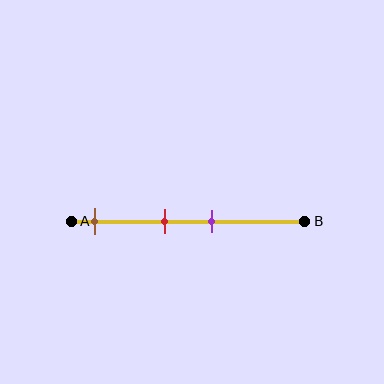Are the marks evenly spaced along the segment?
No, the marks are not evenly spaced.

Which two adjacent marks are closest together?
The red and purple marks are the closest adjacent pair.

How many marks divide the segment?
There are 3 marks dividing the segment.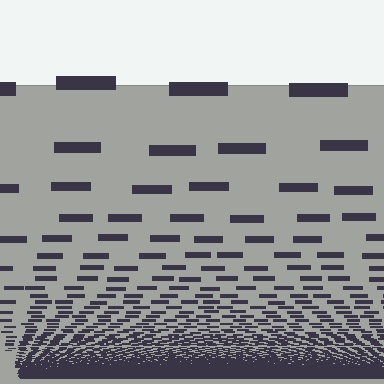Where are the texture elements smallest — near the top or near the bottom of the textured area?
Near the bottom.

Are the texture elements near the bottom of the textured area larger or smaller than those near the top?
Smaller. The gradient is inverted — elements near the bottom are smaller and denser.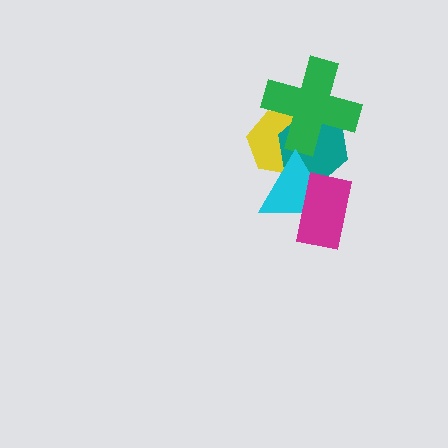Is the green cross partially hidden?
No, no other shape covers it.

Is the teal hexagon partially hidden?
Yes, it is partially covered by another shape.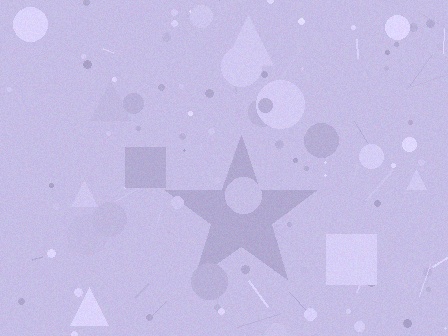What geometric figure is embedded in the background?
A star is embedded in the background.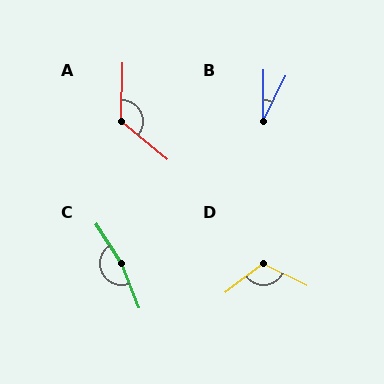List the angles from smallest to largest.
B (26°), D (116°), A (128°), C (169°).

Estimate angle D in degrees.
Approximately 116 degrees.